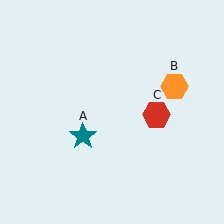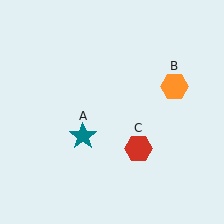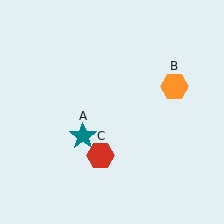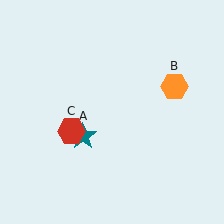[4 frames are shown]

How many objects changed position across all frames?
1 object changed position: red hexagon (object C).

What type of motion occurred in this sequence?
The red hexagon (object C) rotated clockwise around the center of the scene.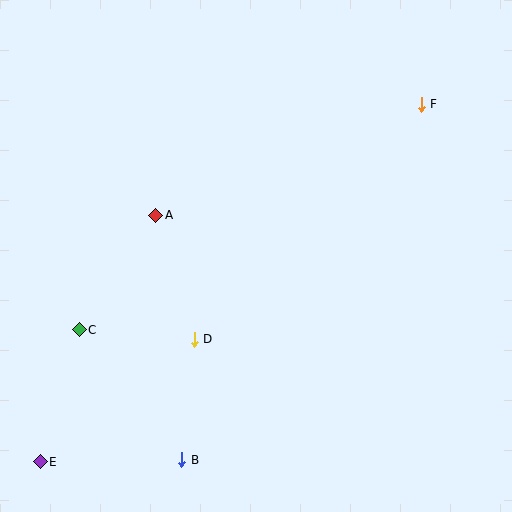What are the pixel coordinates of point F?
Point F is at (421, 104).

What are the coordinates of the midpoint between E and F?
The midpoint between E and F is at (231, 283).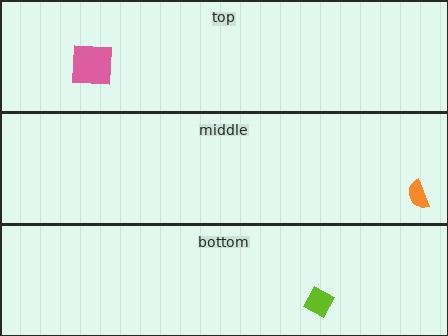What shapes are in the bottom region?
The lime diamond.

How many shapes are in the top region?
1.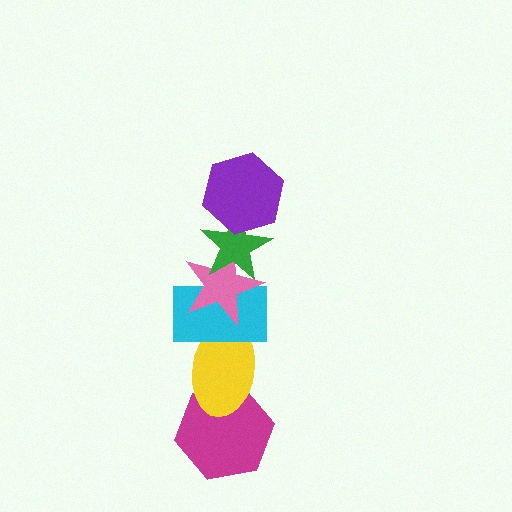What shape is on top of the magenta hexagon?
The yellow ellipse is on top of the magenta hexagon.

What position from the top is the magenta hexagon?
The magenta hexagon is 6th from the top.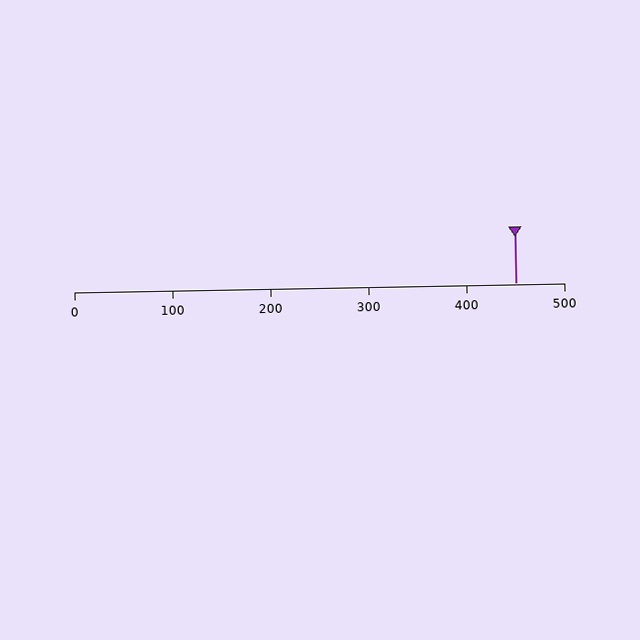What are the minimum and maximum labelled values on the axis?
The axis runs from 0 to 500.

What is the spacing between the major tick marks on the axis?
The major ticks are spaced 100 apart.